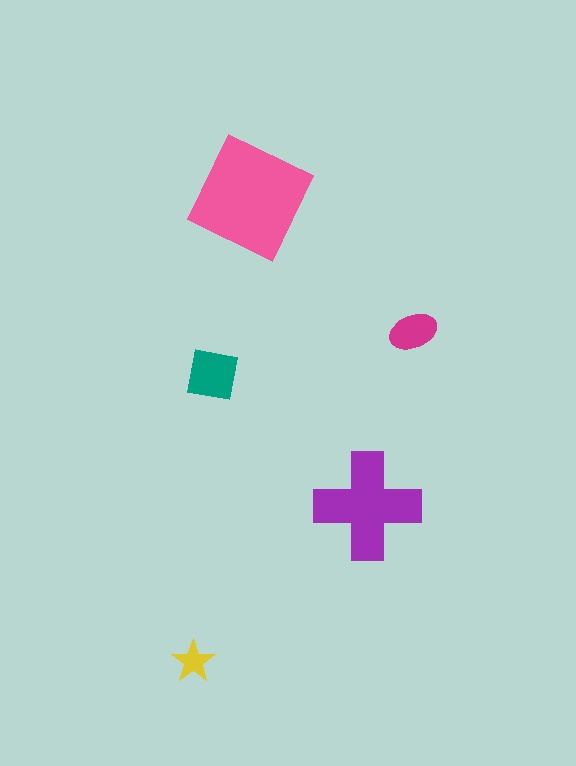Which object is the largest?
The pink square.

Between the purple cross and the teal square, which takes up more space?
The purple cross.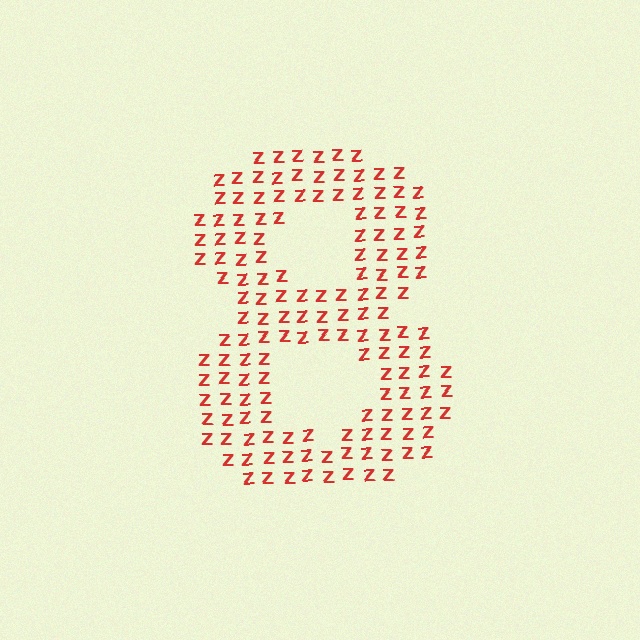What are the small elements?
The small elements are letter Z's.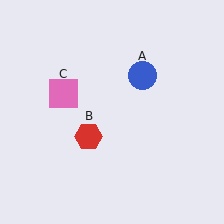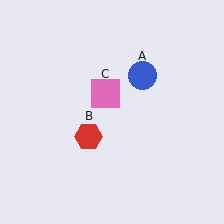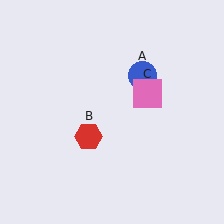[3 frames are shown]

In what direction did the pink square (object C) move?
The pink square (object C) moved right.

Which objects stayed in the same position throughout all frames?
Blue circle (object A) and red hexagon (object B) remained stationary.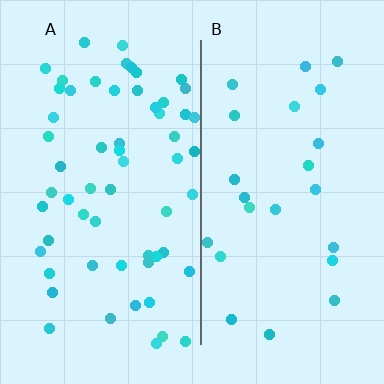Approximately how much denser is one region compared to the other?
Approximately 2.5× — region A over region B.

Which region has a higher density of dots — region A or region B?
A (the left).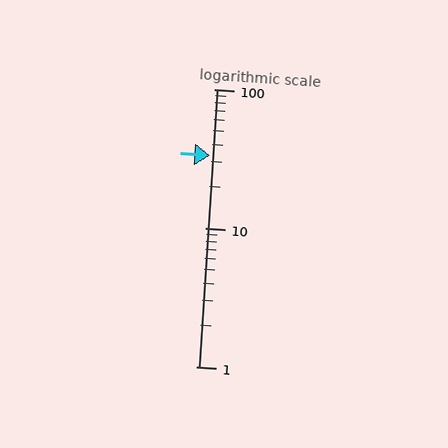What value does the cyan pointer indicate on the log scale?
The pointer indicates approximately 33.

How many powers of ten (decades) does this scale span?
The scale spans 2 decades, from 1 to 100.